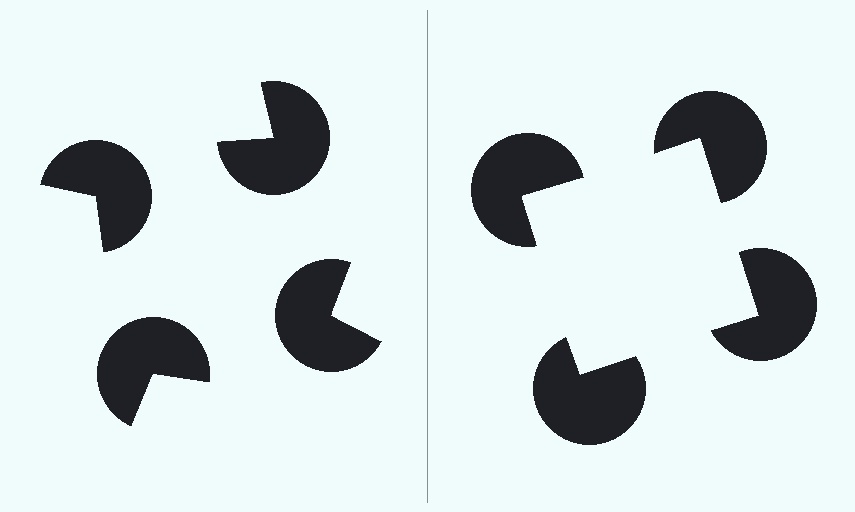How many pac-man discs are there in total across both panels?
8 — 4 on each side.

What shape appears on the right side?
An illusory square.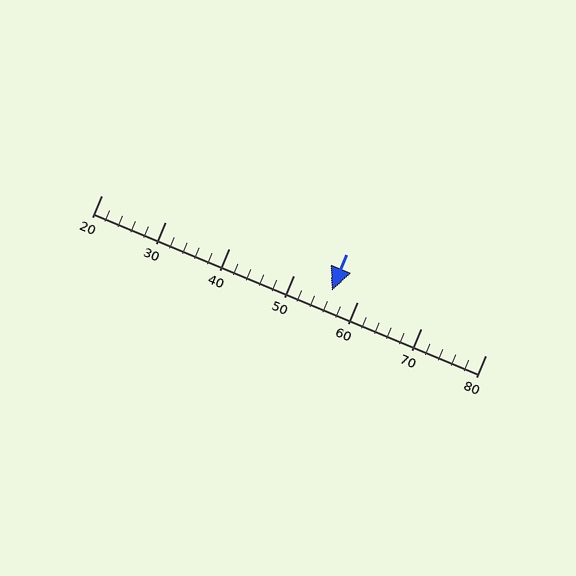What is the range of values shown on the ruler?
The ruler shows values from 20 to 80.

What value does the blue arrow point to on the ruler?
The blue arrow points to approximately 56.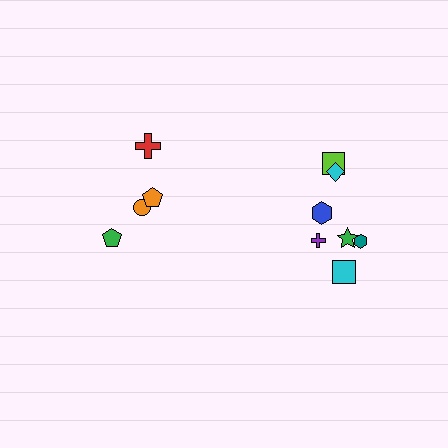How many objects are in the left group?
There are 4 objects.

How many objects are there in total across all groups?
There are 11 objects.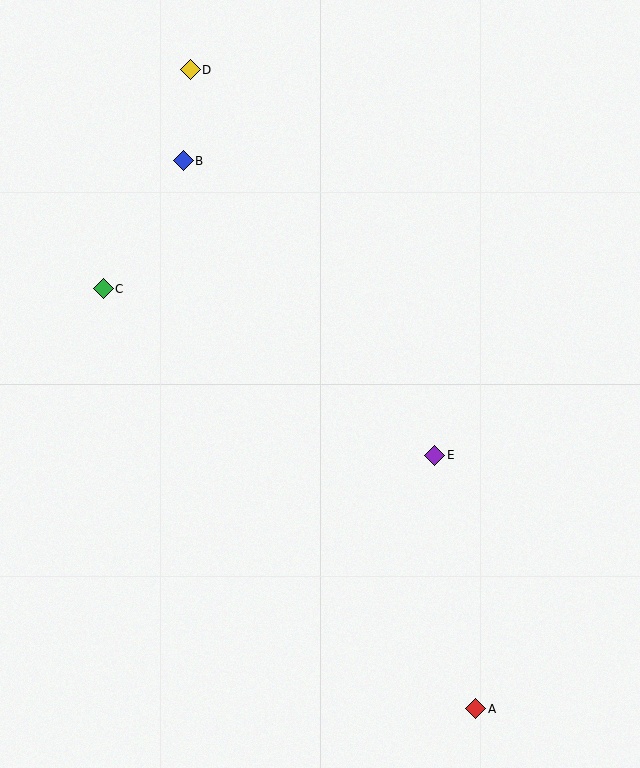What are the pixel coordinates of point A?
Point A is at (476, 709).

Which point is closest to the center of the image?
Point E at (435, 455) is closest to the center.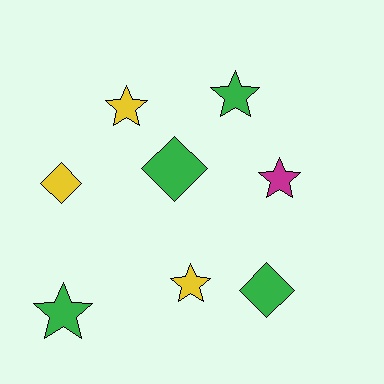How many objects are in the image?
There are 8 objects.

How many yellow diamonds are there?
There is 1 yellow diamond.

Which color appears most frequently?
Green, with 4 objects.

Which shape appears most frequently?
Star, with 5 objects.